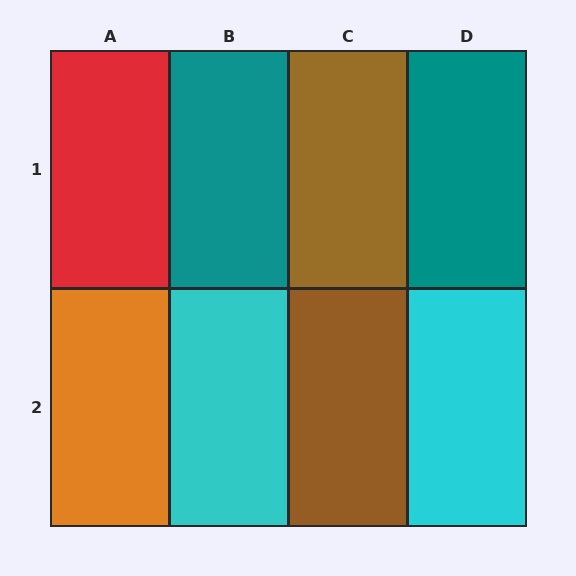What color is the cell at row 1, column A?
Red.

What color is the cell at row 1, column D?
Teal.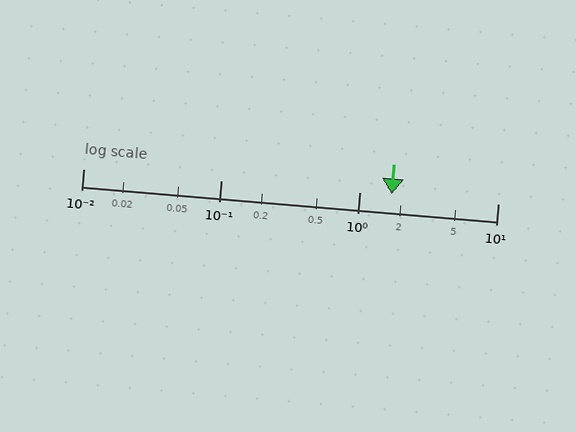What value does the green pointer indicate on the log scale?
The pointer indicates approximately 1.7.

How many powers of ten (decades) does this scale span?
The scale spans 3 decades, from 0.01 to 10.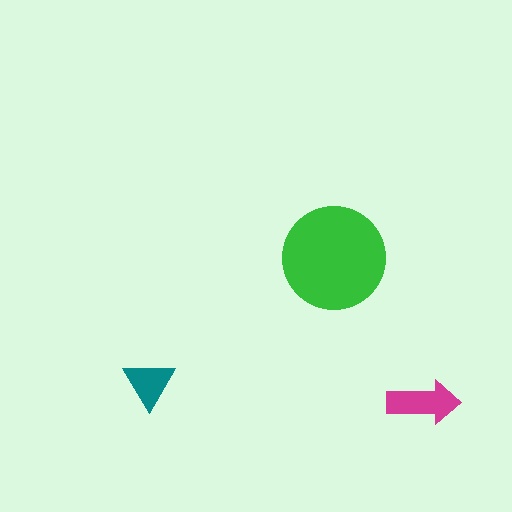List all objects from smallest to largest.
The teal triangle, the magenta arrow, the green circle.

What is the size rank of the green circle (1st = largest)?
1st.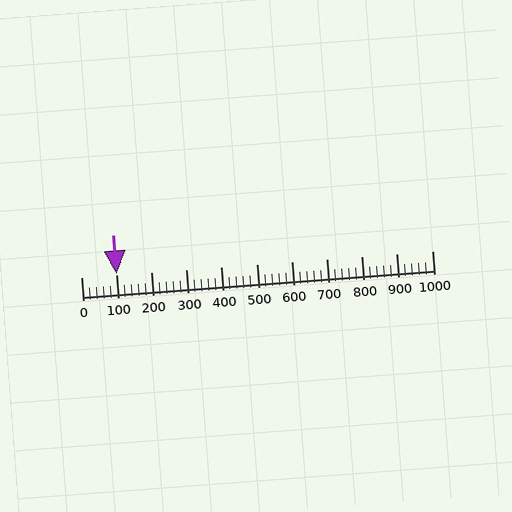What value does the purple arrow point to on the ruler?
The purple arrow points to approximately 100.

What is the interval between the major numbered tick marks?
The major tick marks are spaced 100 units apart.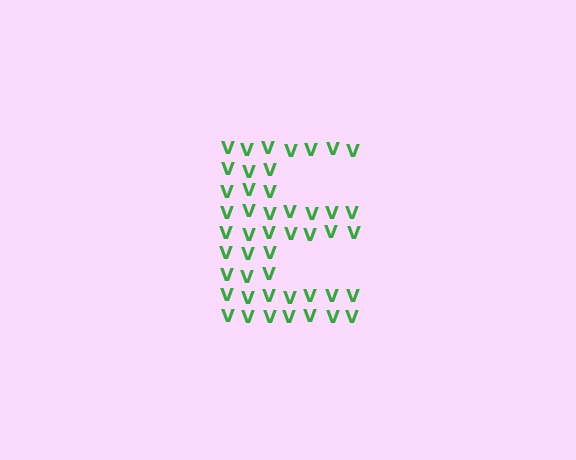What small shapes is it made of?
It is made of small letter V's.